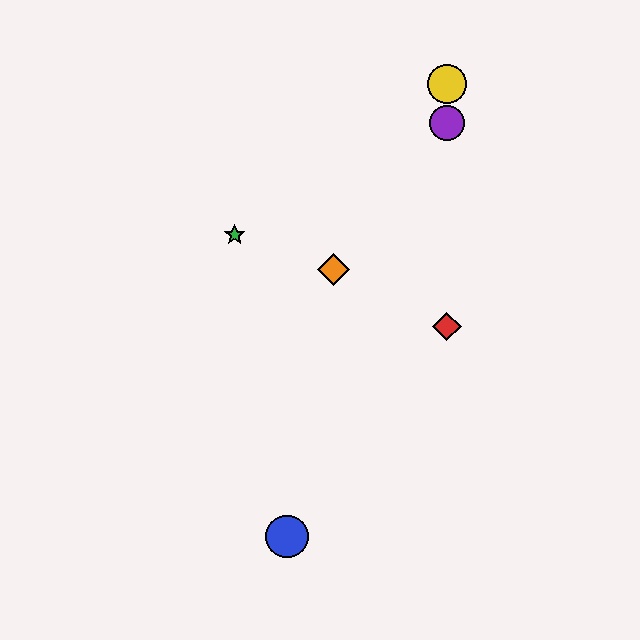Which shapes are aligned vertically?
The red diamond, the yellow circle, the purple circle are aligned vertically.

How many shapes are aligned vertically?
3 shapes (the red diamond, the yellow circle, the purple circle) are aligned vertically.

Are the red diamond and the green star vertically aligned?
No, the red diamond is at x≈447 and the green star is at x≈235.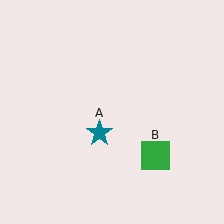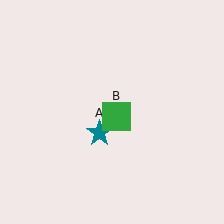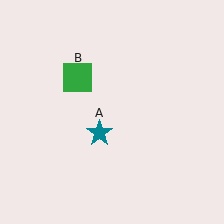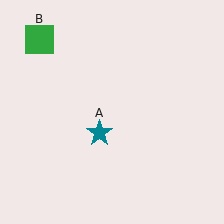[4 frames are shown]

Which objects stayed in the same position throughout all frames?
Teal star (object A) remained stationary.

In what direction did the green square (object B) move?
The green square (object B) moved up and to the left.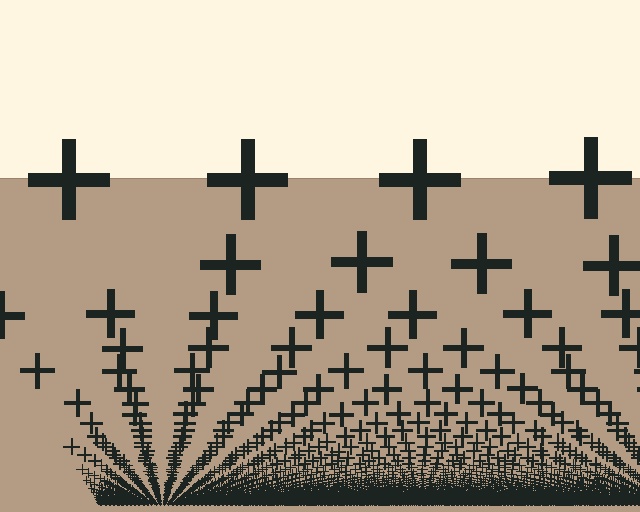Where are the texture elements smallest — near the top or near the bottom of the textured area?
Near the bottom.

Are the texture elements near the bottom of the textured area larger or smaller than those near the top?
Smaller. The gradient is inverted — elements near the bottom are smaller and denser.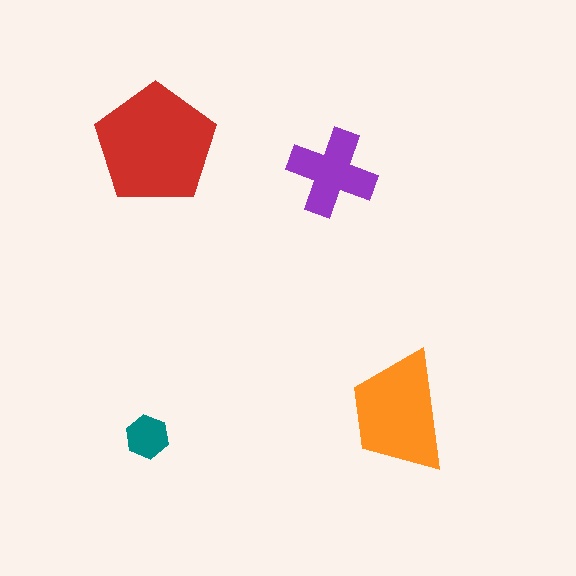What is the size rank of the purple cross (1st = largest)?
3rd.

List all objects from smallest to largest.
The teal hexagon, the purple cross, the orange trapezoid, the red pentagon.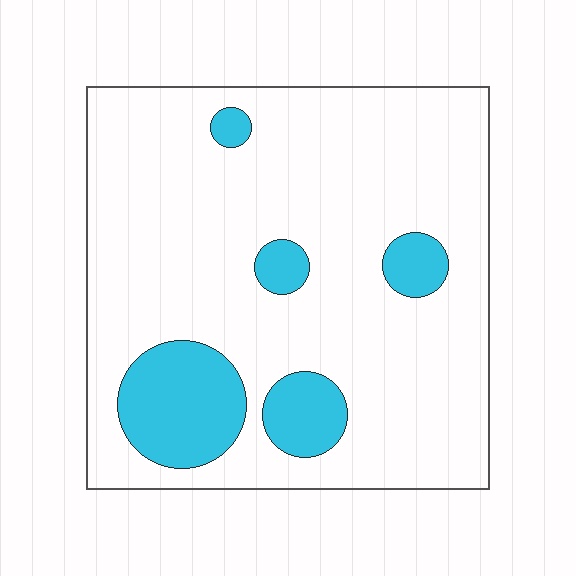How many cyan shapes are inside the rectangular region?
5.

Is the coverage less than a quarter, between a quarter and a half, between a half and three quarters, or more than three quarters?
Less than a quarter.